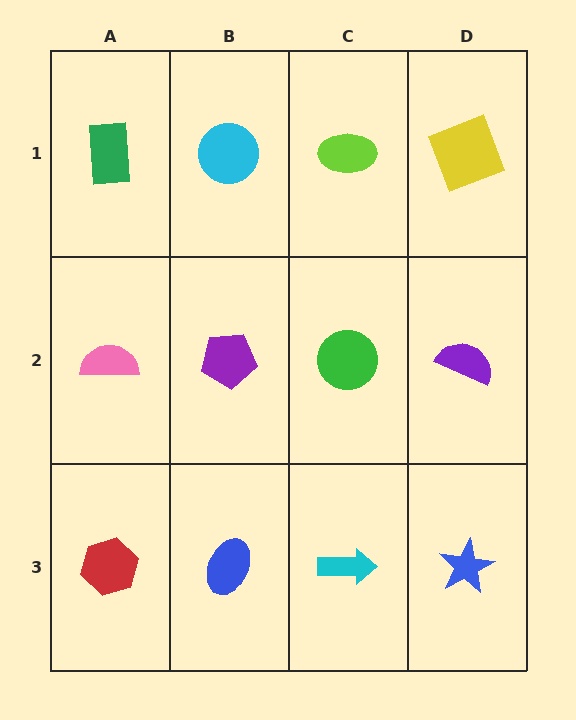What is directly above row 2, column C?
A lime ellipse.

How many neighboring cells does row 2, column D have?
3.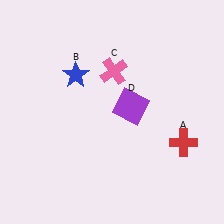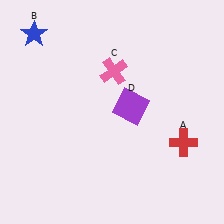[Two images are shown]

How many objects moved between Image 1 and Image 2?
1 object moved between the two images.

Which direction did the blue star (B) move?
The blue star (B) moved left.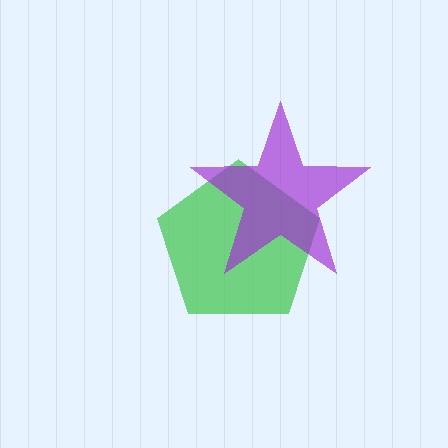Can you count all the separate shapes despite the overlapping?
Yes, there are 2 separate shapes.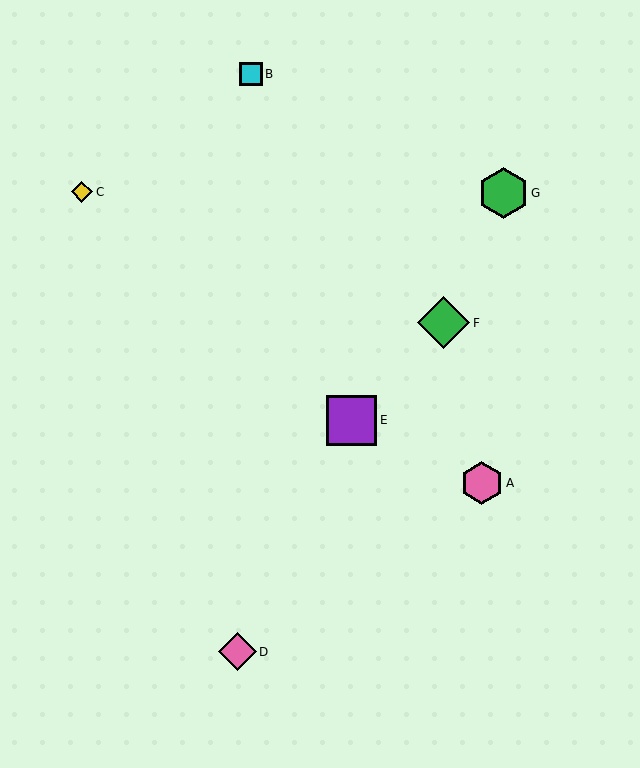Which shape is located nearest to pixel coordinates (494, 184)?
The green hexagon (labeled G) at (503, 193) is nearest to that location.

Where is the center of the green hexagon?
The center of the green hexagon is at (503, 193).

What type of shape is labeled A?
Shape A is a pink hexagon.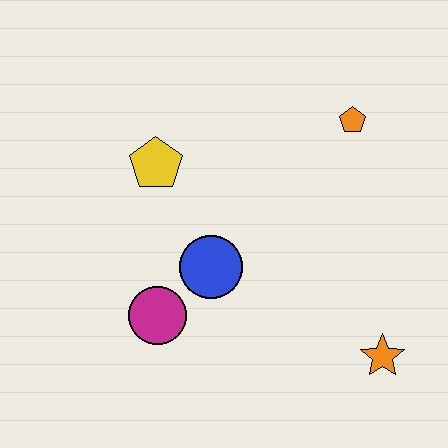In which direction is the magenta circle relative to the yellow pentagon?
The magenta circle is below the yellow pentagon.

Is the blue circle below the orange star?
No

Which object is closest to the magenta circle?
The blue circle is closest to the magenta circle.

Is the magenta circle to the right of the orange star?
No